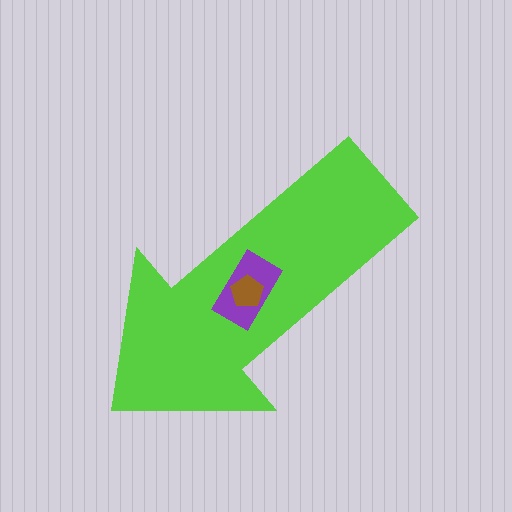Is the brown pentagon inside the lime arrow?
Yes.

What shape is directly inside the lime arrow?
The purple rectangle.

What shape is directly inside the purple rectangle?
The brown pentagon.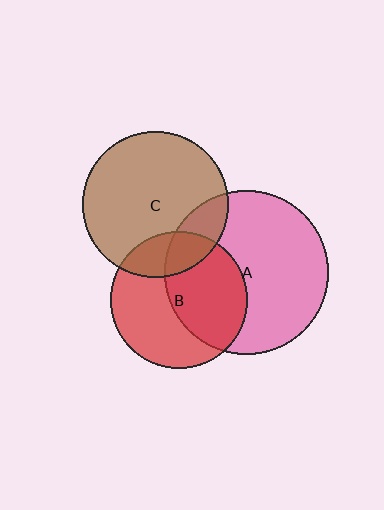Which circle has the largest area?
Circle A (pink).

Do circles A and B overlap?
Yes.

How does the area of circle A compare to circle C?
Approximately 1.3 times.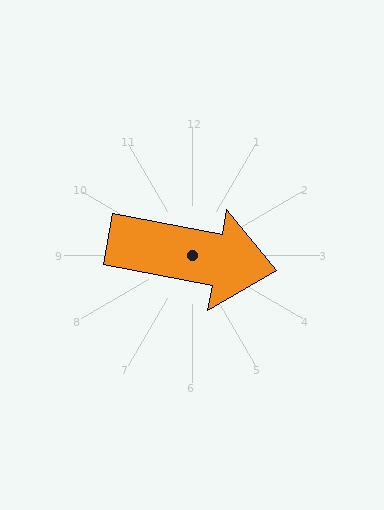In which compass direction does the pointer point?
East.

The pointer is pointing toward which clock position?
Roughly 3 o'clock.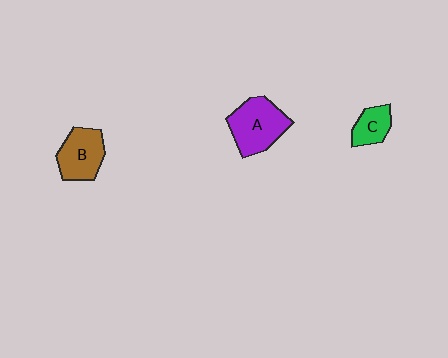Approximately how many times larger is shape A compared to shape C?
Approximately 2.1 times.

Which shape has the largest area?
Shape A (purple).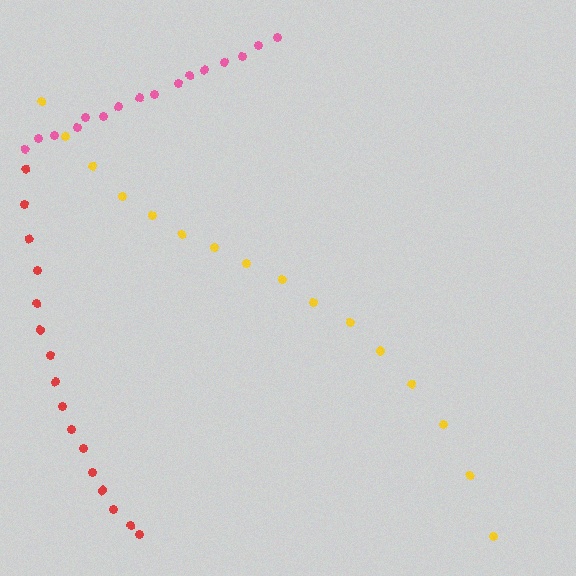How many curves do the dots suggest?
There are 3 distinct paths.